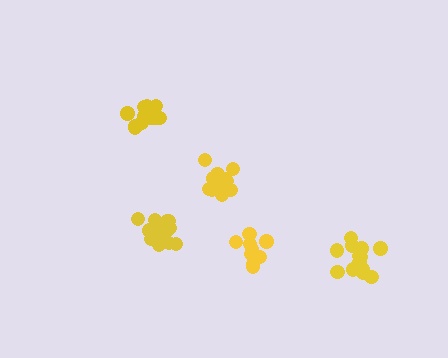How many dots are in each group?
Group 1: 9 dots, Group 2: 15 dots, Group 3: 13 dots, Group 4: 14 dots, Group 5: 12 dots (63 total).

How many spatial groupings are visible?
There are 5 spatial groupings.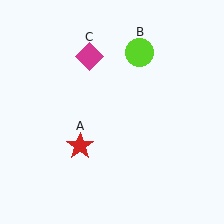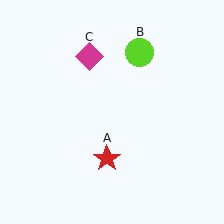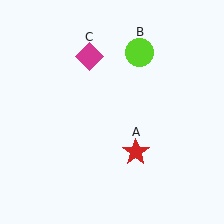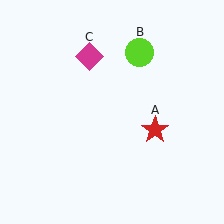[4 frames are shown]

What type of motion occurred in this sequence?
The red star (object A) rotated counterclockwise around the center of the scene.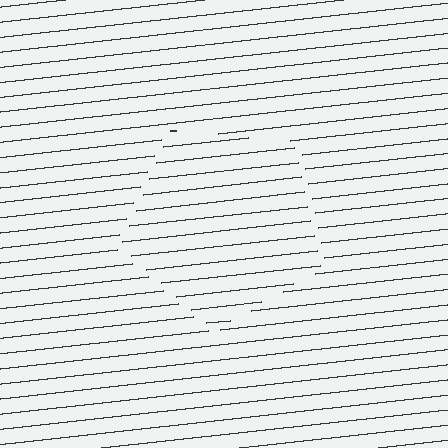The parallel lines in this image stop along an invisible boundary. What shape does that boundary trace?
An illusory pentagon. The interior of the shape contains the same grating, shifted by half a period — the contour is defined by the phase discontinuity where line-ends from the inner and outer gratings abut.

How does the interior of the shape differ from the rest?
The interior of the shape contains the same grating, shifted by half a period — the contour is defined by the phase discontinuity where line-ends from the inner and outer gratings abut.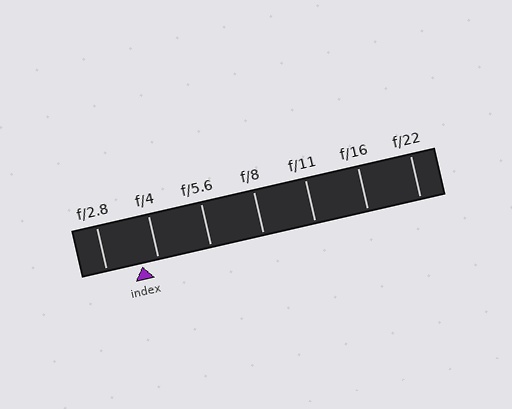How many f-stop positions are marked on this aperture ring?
There are 7 f-stop positions marked.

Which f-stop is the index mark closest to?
The index mark is closest to f/4.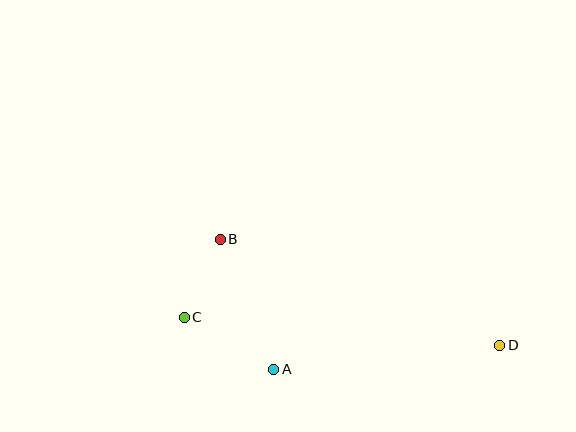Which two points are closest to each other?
Points B and C are closest to each other.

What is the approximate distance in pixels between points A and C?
The distance between A and C is approximately 103 pixels.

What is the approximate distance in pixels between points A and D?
The distance between A and D is approximately 227 pixels.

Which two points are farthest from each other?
Points C and D are farthest from each other.